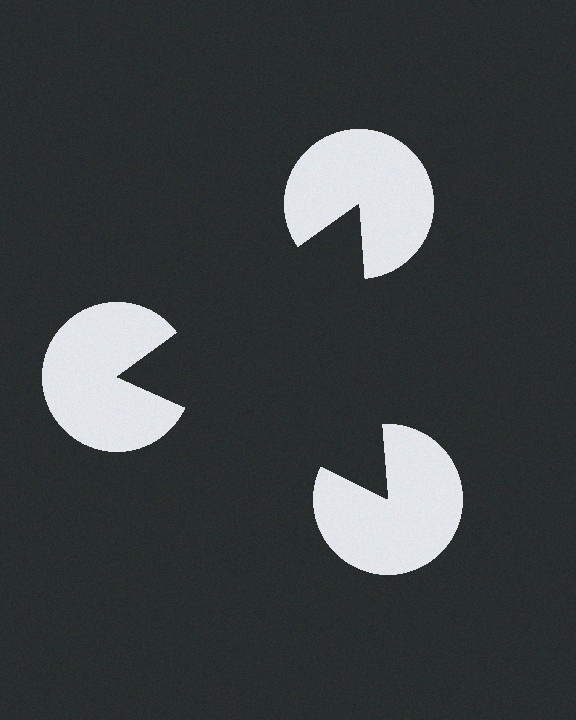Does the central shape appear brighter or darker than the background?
It typically appears slightly darker than the background, even though no actual brightness change is drawn.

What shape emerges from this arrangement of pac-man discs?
An illusory triangle — its edges are inferred from the aligned wedge cuts in the pac-man discs, not physically drawn.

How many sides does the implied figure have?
3 sides.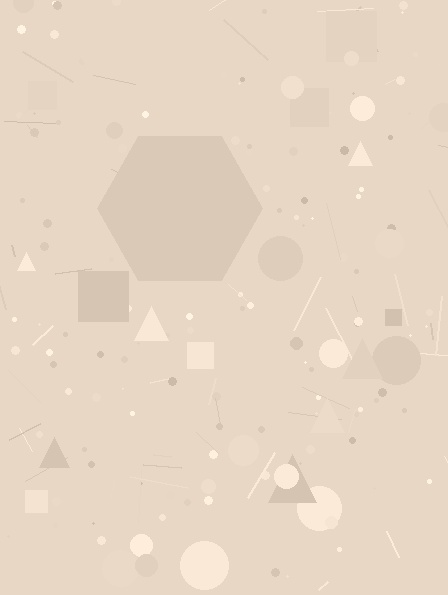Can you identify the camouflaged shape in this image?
The camouflaged shape is a hexagon.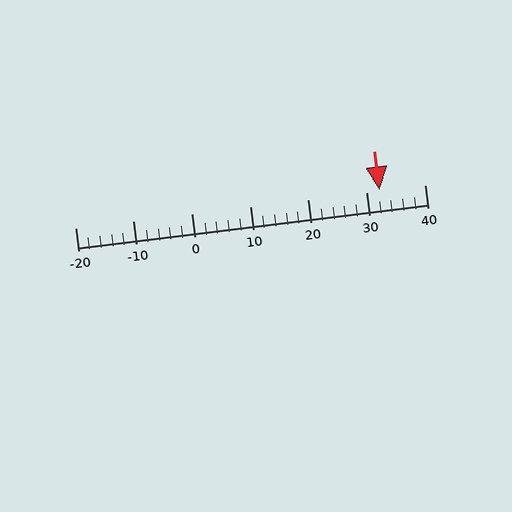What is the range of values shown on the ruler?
The ruler shows values from -20 to 40.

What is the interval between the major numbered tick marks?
The major tick marks are spaced 10 units apart.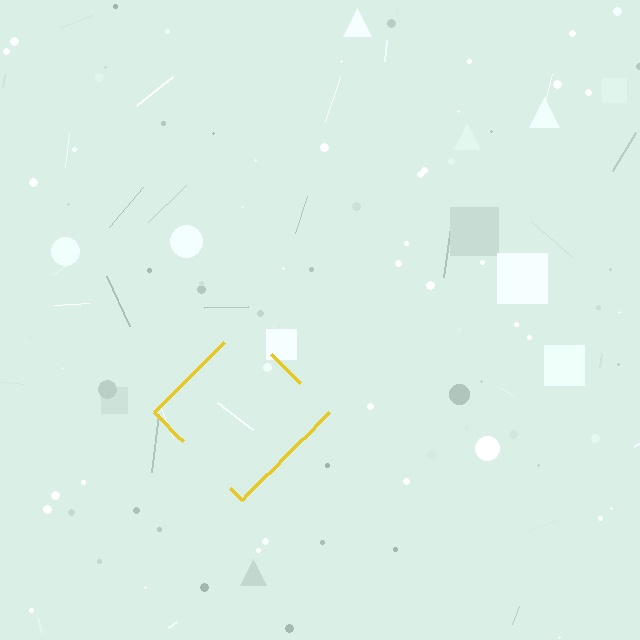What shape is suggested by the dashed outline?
The dashed outline suggests a diamond.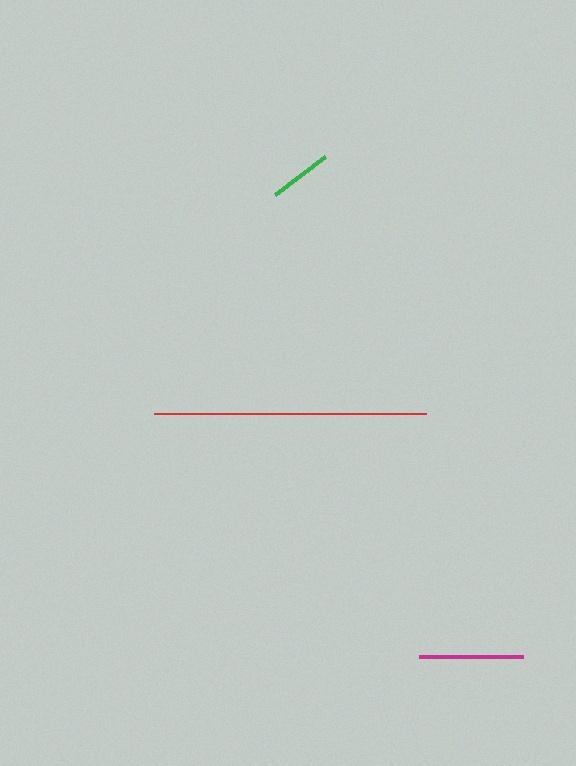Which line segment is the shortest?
The green line is the shortest at approximately 63 pixels.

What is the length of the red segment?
The red segment is approximately 272 pixels long.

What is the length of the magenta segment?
The magenta segment is approximately 104 pixels long.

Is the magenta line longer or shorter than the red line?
The red line is longer than the magenta line.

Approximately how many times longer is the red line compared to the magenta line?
The red line is approximately 2.6 times the length of the magenta line.